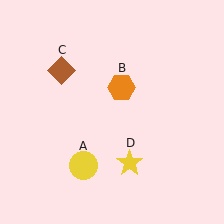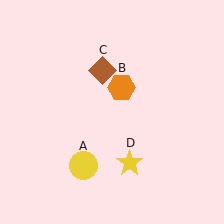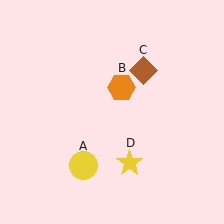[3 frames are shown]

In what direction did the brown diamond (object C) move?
The brown diamond (object C) moved right.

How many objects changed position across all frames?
1 object changed position: brown diamond (object C).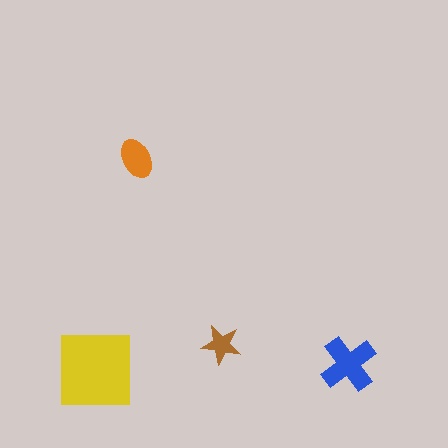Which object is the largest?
The yellow square.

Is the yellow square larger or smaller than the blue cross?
Larger.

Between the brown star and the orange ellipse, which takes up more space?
The orange ellipse.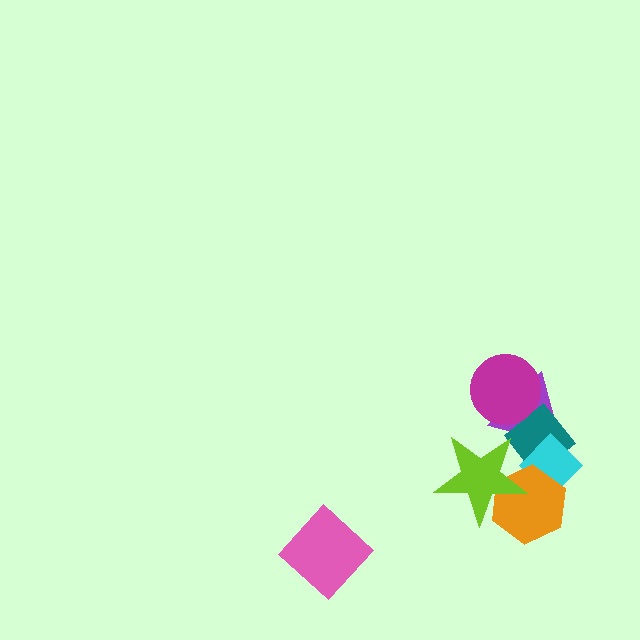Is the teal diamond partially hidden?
Yes, it is partially covered by another shape.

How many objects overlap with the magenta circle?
2 objects overlap with the magenta circle.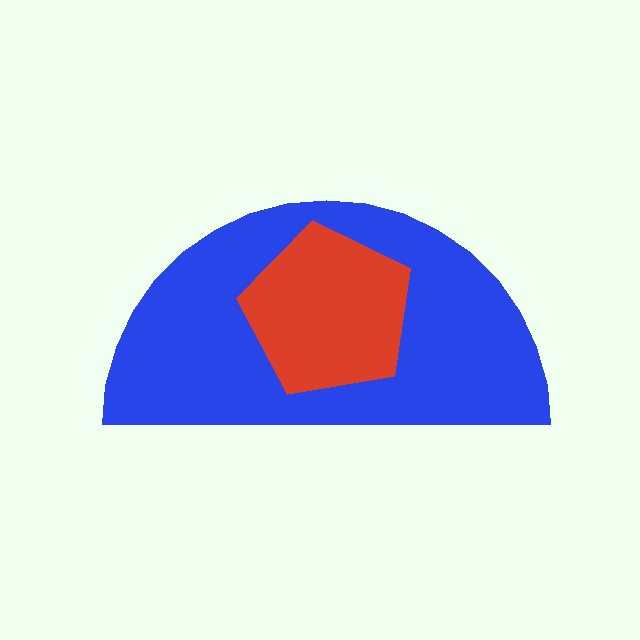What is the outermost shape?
The blue semicircle.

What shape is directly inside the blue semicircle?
The red pentagon.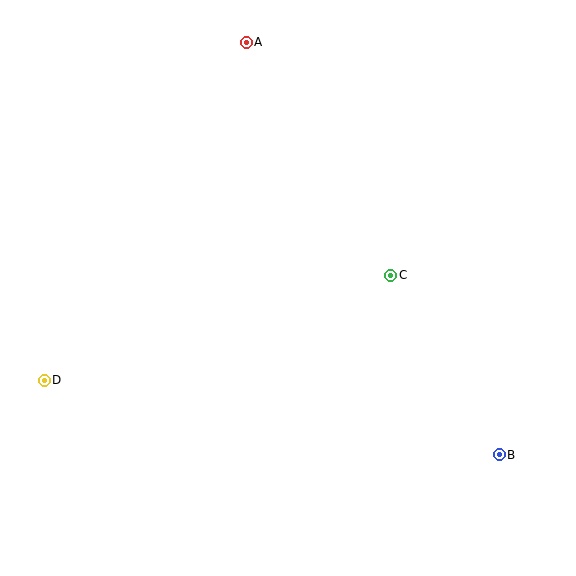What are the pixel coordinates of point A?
Point A is at (246, 42).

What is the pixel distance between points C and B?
The distance between C and B is 210 pixels.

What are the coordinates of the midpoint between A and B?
The midpoint between A and B is at (373, 249).